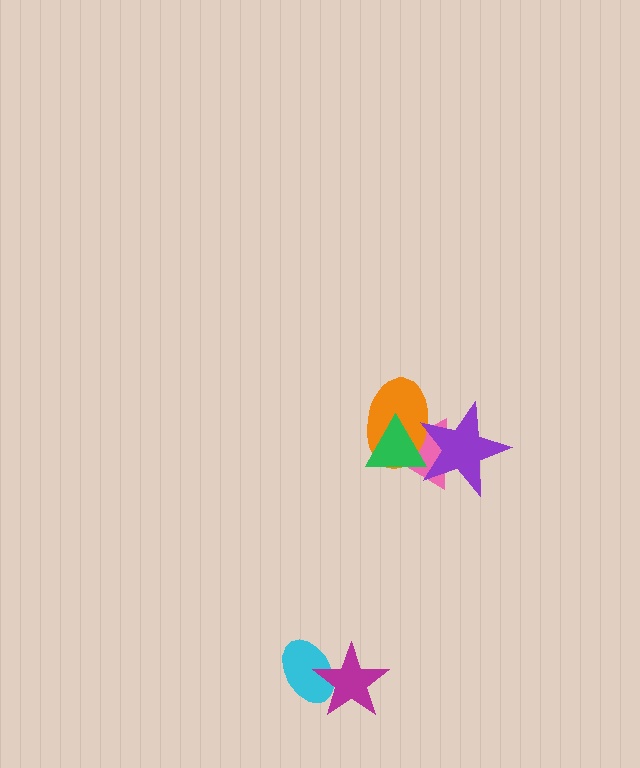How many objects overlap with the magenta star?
1 object overlaps with the magenta star.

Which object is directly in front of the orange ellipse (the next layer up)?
The green triangle is directly in front of the orange ellipse.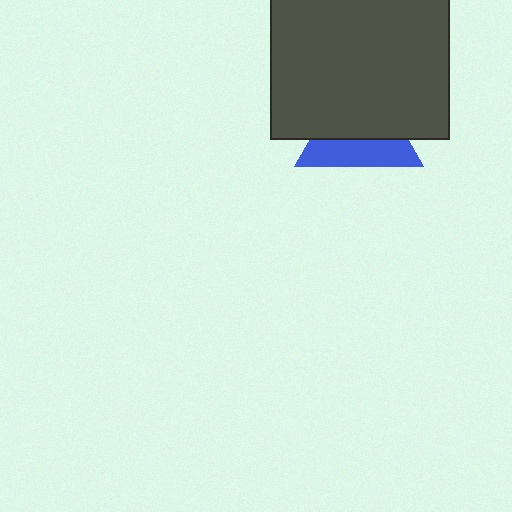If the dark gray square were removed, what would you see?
You would see the complete blue triangle.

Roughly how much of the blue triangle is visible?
A small part of it is visible (roughly 43%).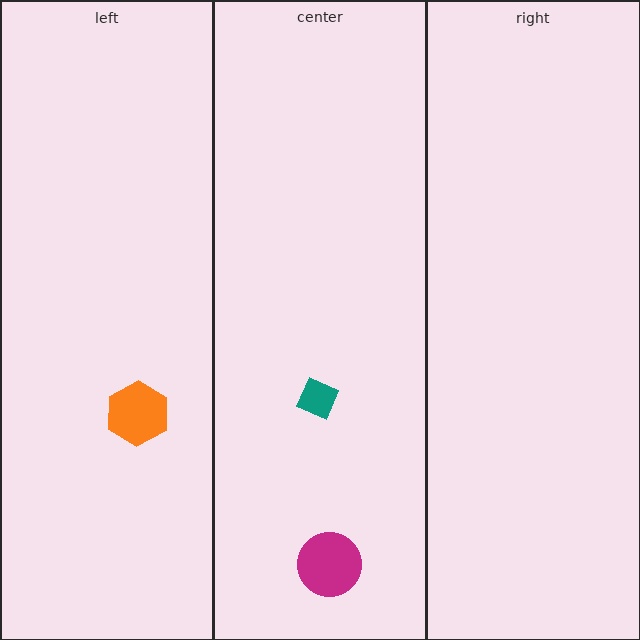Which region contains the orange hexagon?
The left region.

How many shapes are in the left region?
1.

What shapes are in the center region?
The magenta circle, the teal diamond.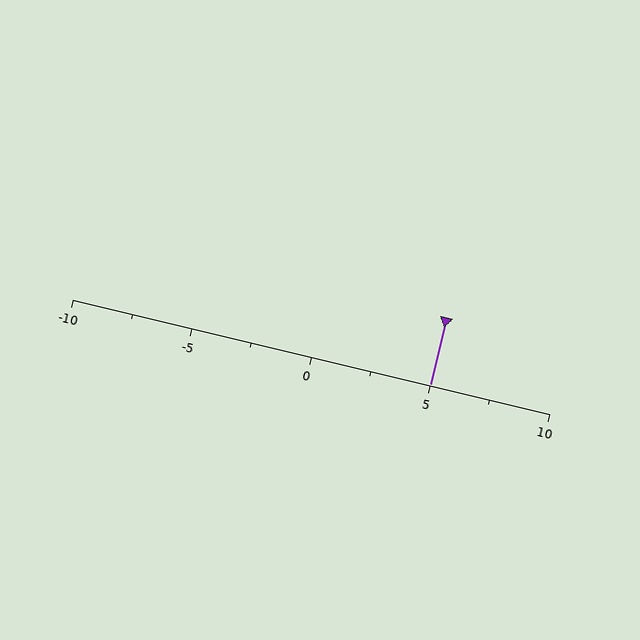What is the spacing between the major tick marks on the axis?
The major ticks are spaced 5 apart.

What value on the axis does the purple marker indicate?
The marker indicates approximately 5.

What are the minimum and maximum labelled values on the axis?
The axis runs from -10 to 10.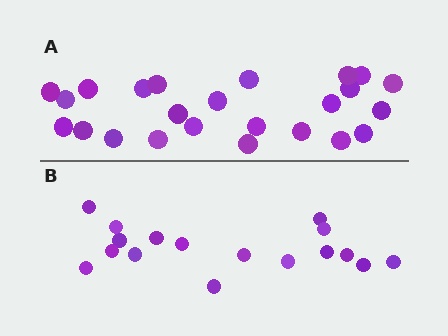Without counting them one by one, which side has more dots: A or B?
Region A (the top region) has more dots.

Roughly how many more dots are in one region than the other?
Region A has roughly 8 or so more dots than region B.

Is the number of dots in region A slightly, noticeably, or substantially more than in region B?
Region A has noticeably more, but not dramatically so. The ratio is roughly 1.4 to 1.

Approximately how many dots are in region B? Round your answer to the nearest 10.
About 20 dots. (The exact count is 17, which rounds to 20.)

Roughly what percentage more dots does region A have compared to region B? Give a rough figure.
About 40% more.